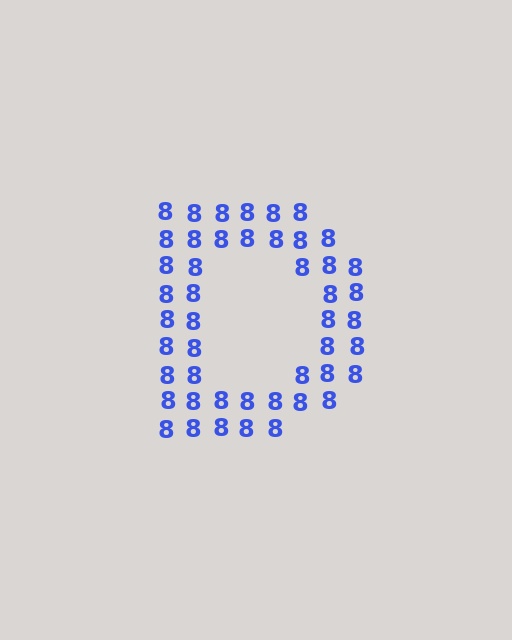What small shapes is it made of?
It is made of small digit 8's.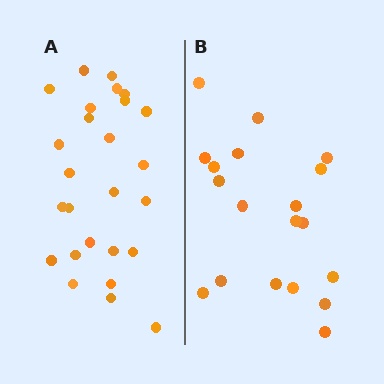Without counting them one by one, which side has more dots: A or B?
Region A (the left region) has more dots.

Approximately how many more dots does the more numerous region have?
Region A has roughly 8 or so more dots than region B.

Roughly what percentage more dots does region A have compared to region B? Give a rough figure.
About 35% more.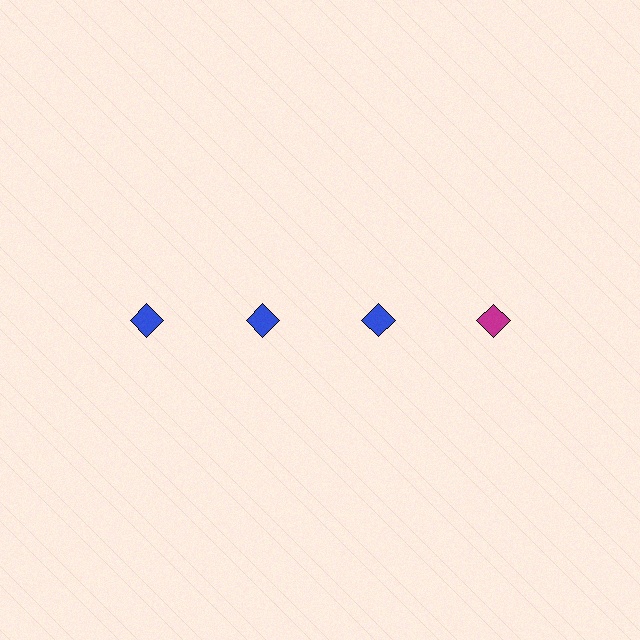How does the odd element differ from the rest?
It has a different color: magenta instead of blue.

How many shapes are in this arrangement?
There are 4 shapes arranged in a grid pattern.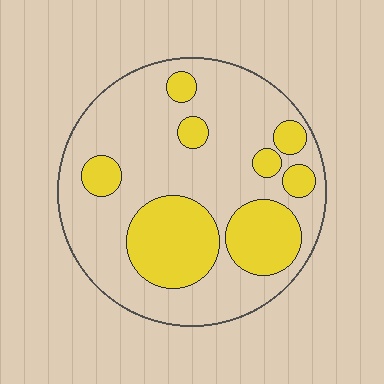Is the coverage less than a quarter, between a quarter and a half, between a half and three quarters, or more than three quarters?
Between a quarter and a half.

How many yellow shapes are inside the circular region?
8.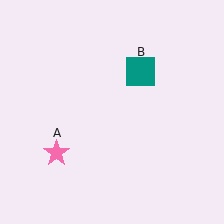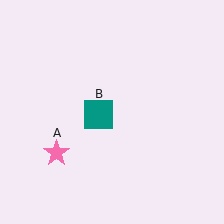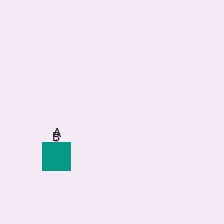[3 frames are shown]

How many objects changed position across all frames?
1 object changed position: teal square (object B).